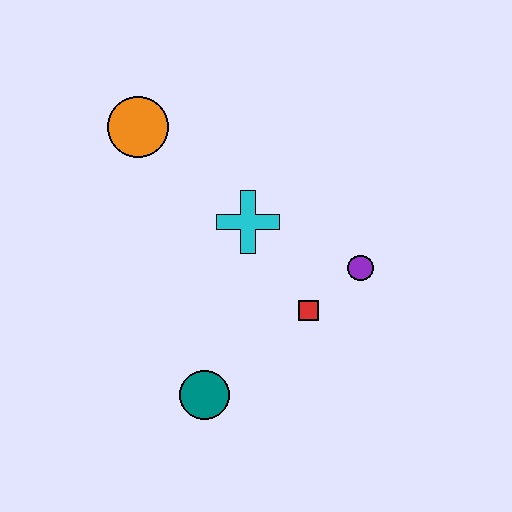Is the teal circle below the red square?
Yes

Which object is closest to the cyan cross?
The red square is closest to the cyan cross.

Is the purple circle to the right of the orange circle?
Yes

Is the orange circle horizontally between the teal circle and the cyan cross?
No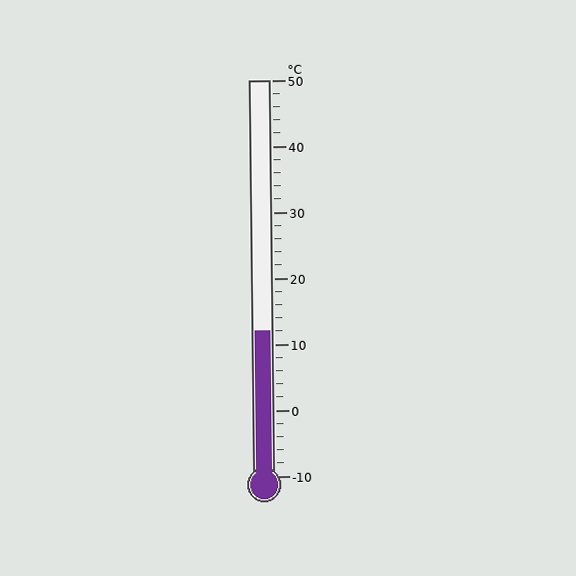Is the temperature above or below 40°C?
The temperature is below 40°C.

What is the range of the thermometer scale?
The thermometer scale ranges from -10°C to 50°C.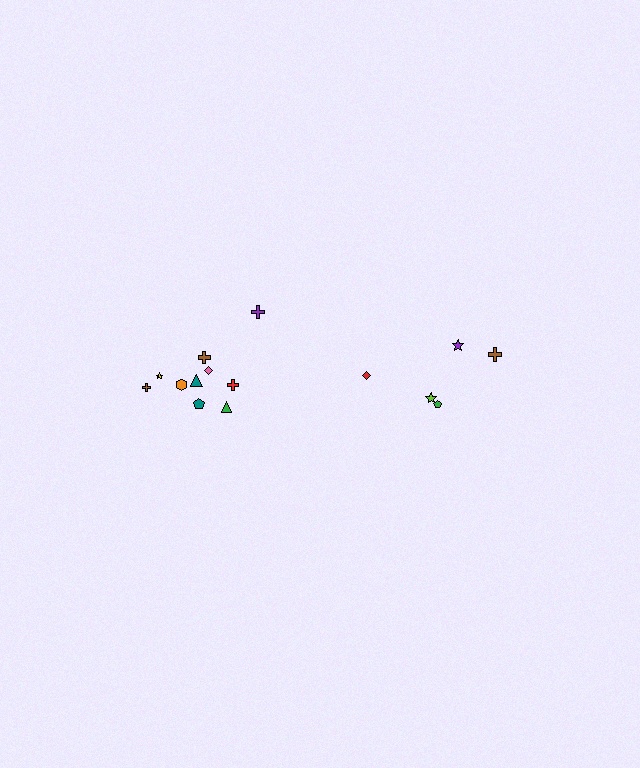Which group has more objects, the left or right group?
The left group.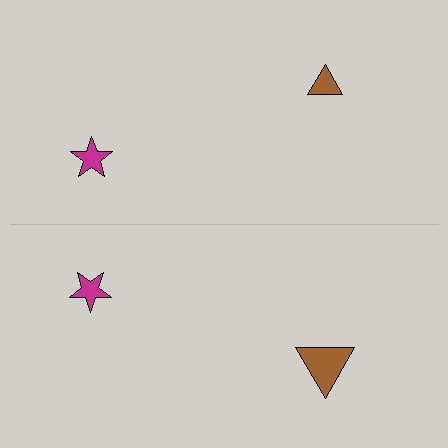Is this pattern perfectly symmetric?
No, the pattern is not perfectly symmetric. The brown triangle on the bottom side has a different size than its mirror counterpart.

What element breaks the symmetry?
The brown triangle on the bottom side has a different size than its mirror counterpart.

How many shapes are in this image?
There are 4 shapes in this image.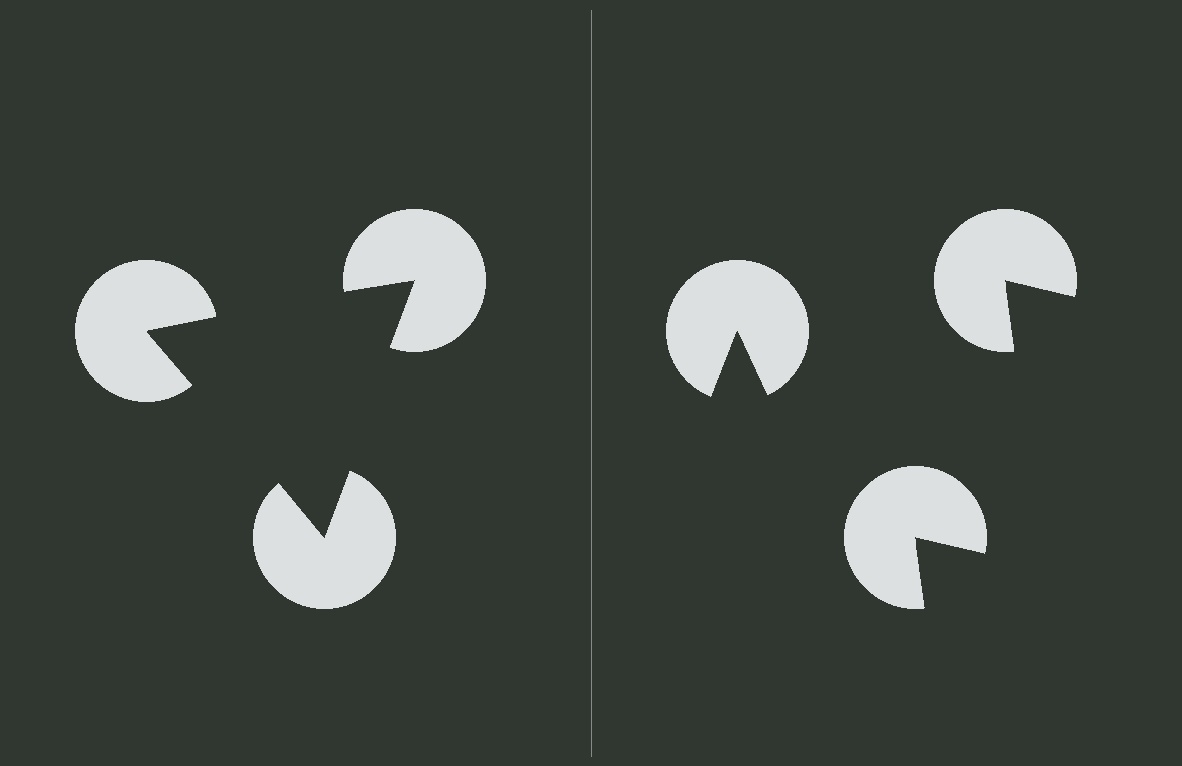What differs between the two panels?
The pac-man discs are positioned identically on both sides; only the wedge orientations differ. On the left they align to a triangle; on the right they are misaligned.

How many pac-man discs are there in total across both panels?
6 — 3 on each side.